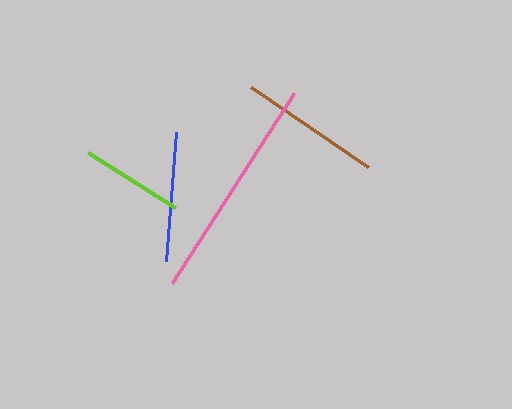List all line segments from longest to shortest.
From longest to shortest: pink, brown, blue, lime.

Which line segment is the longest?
The pink line is the longest at approximately 226 pixels.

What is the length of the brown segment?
The brown segment is approximately 142 pixels long.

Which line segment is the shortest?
The lime line is the shortest at approximately 103 pixels.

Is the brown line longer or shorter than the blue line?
The brown line is longer than the blue line.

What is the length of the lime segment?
The lime segment is approximately 103 pixels long.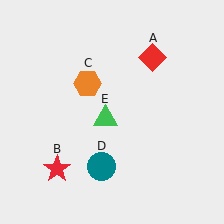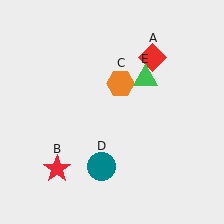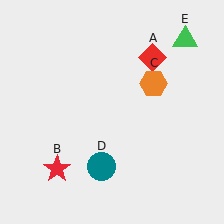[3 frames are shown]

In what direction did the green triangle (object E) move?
The green triangle (object E) moved up and to the right.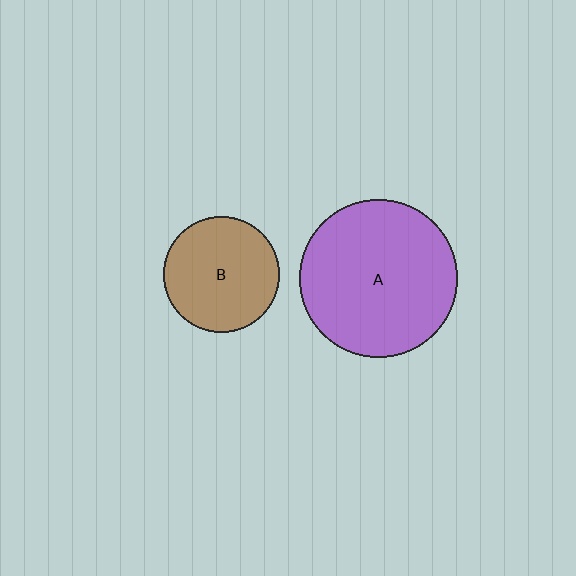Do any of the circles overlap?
No, none of the circles overlap.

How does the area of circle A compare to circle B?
Approximately 1.9 times.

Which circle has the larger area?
Circle A (purple).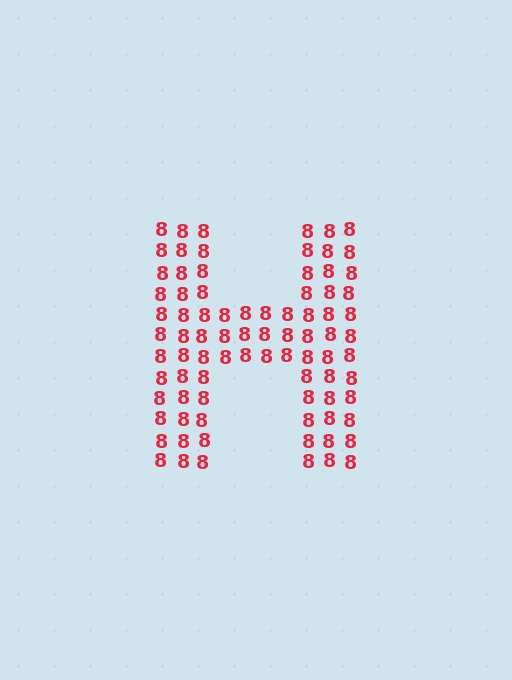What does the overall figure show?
The overall figure shows the letter H.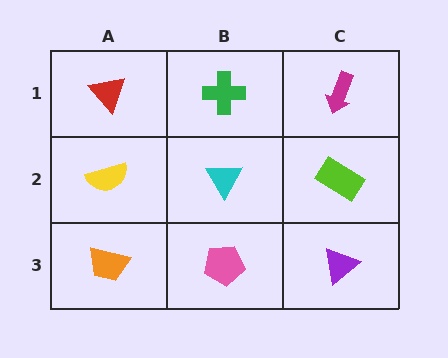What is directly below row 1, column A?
A yellow semicircle.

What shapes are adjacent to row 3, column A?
A yellow semicircle (row 2, column A), a pink pentagon (row 3, column B).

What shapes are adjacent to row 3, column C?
A lime rectangle (row 2, column C), a pink pentagon (row 3, column B).